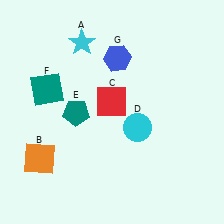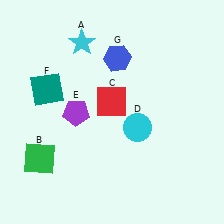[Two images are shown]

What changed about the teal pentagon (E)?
In Image 1, E is teal. In Image 2, it changed to purple.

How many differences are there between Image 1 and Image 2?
There are 2 differences between the two images.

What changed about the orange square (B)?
In Image 1, B is orange. In Image 2, it changed to green.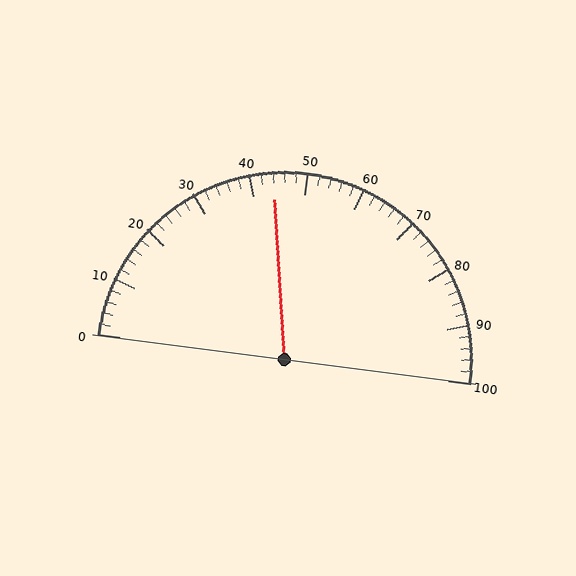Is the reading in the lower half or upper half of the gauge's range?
The reading is in the lower half of the range (0 to 100).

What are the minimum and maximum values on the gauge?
The gauge ranges from 0 to 100.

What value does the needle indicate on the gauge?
The needle indicates approximately 44.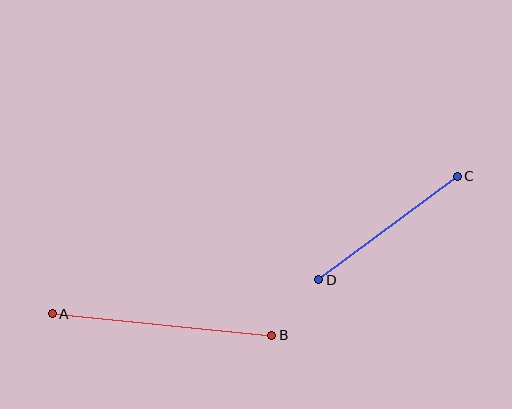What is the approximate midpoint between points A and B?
The midpoint is at approximately (162, 324) pixels.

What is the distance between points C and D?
The distance is approximately 173 pixels.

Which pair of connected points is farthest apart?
Points A and B are farthest apart.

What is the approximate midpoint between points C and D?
The midpoint is at approximately (388, 228) pixels.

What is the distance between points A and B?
The distance is approximately 220 pixels.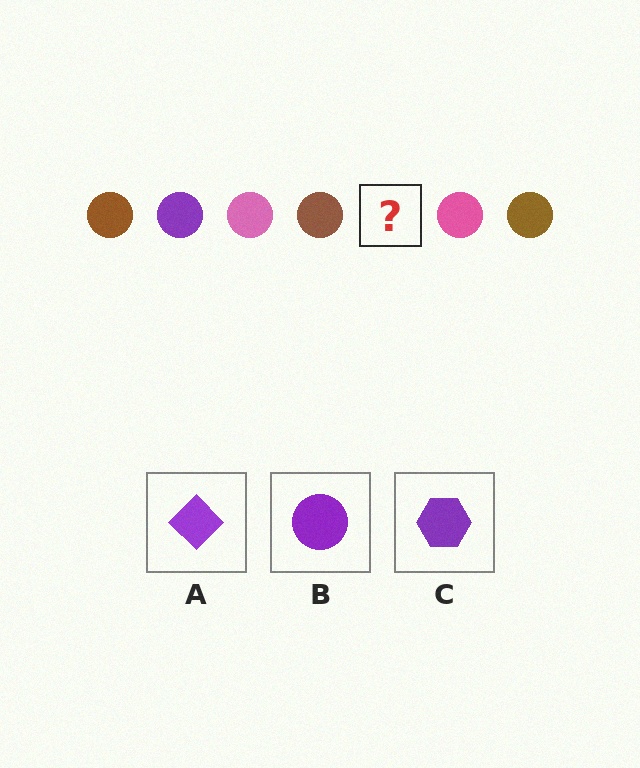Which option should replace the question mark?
Option B.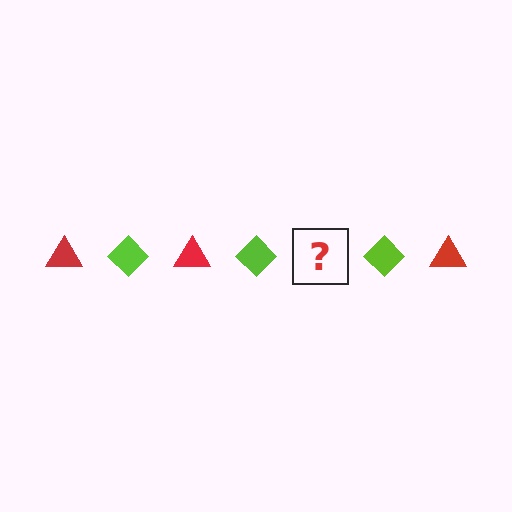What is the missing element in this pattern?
The missing element is a red triangle.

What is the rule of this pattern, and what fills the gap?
The rule is that the pattern alternates between red triangle and lime diamond. The gap should be filled with a red triangle.